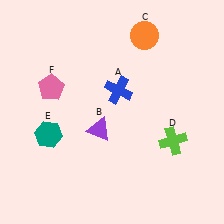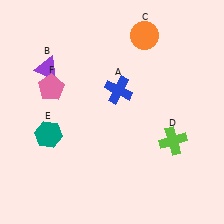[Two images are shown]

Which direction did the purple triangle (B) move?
The purple triangle (B) moved up.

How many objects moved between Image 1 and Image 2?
1 object moved between the two images.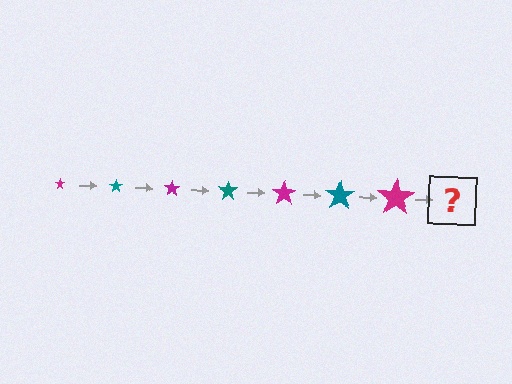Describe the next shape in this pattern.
It should be a teal star, larger than the previous one.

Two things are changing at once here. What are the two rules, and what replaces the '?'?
The two rules are that the star grows larger each step and the color cycles through magenta and teal. The '?' should be a teal star, larger than the previous one.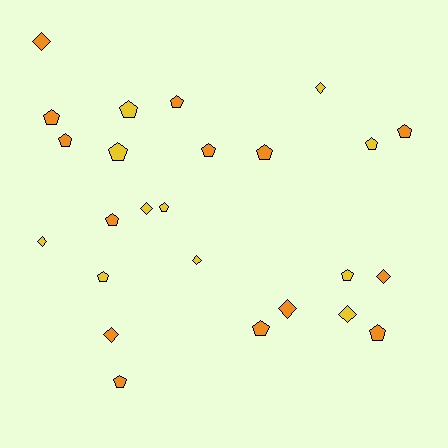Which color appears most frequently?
Orange, with 14 objects.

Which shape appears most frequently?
Pentagon, with 16 objects.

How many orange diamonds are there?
There are 4 orange diamonds.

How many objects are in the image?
There are 25 objects.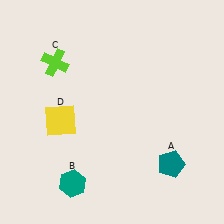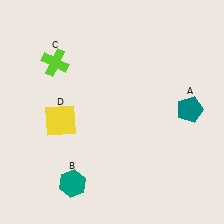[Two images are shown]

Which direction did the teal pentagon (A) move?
The teal pentagon (A) moved up.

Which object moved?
The teal pentagon (A) moved up.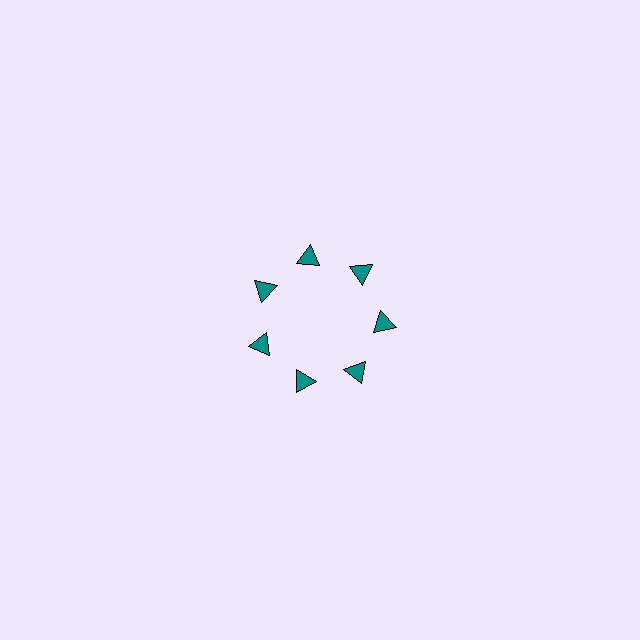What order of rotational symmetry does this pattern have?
This pattern has 7-fold rotational symmetry.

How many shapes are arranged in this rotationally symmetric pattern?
There are 7 shapes, arranged in 7 groups of 1.